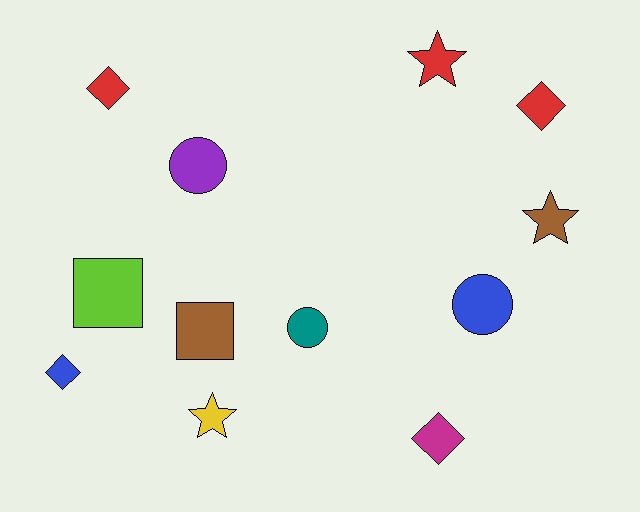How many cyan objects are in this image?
There are no cyan objects.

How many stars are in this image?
There are 3 stars.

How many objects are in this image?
There are 12 objects.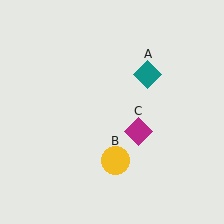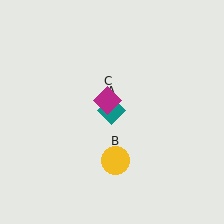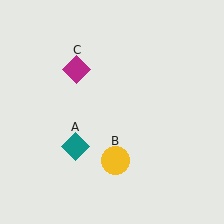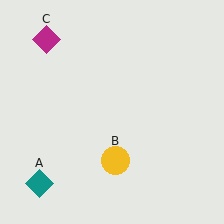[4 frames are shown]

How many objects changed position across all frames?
2 objects changed position: teal diamond (object A), magenta diamond (object C).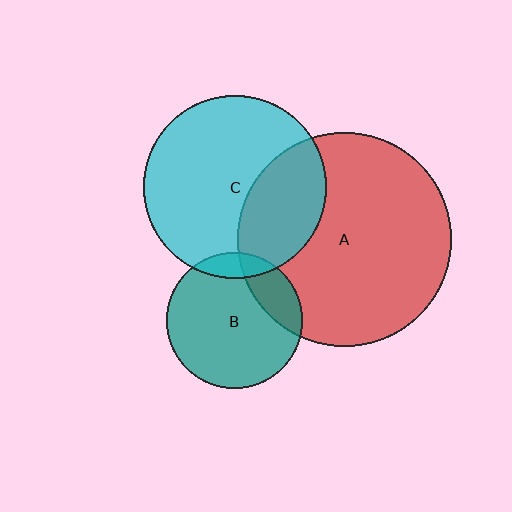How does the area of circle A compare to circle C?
Approximately 1.4 times.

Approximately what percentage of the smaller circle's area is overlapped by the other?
Approximately 10%.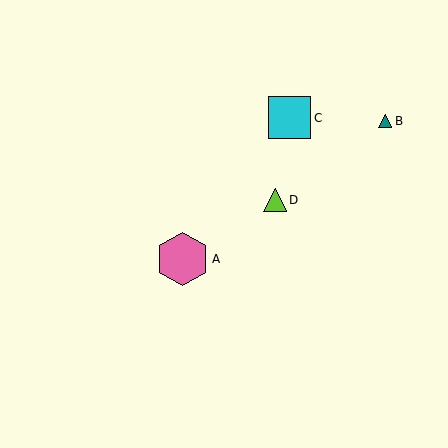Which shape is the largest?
The pink hexagon (labeled A) is the largest.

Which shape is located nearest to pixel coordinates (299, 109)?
The cyan square (labeled C) at (290, 118) is nearest to that location.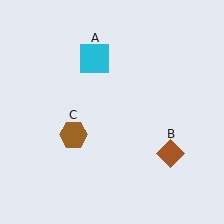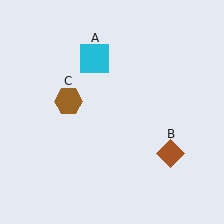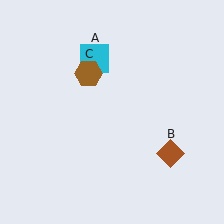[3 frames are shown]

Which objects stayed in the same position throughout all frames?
Cyan square (object A) and brown diamond (object B) remained stationary.